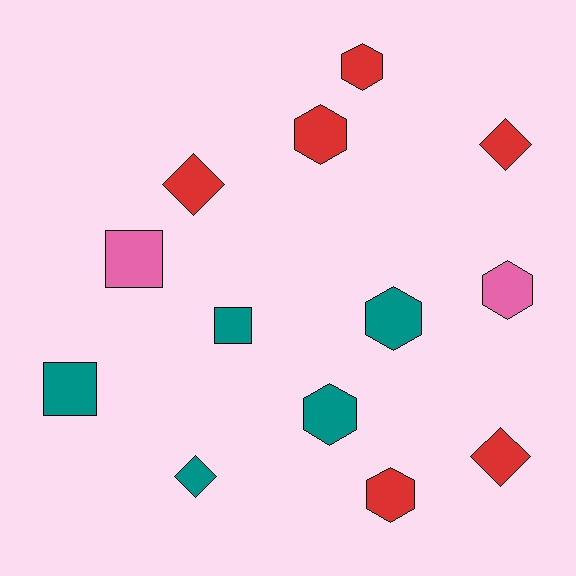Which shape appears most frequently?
Hexagon, with 6 objects.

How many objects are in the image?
There are 13 objects.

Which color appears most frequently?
Red, with 6 objects.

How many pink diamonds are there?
There are no pink diamonds.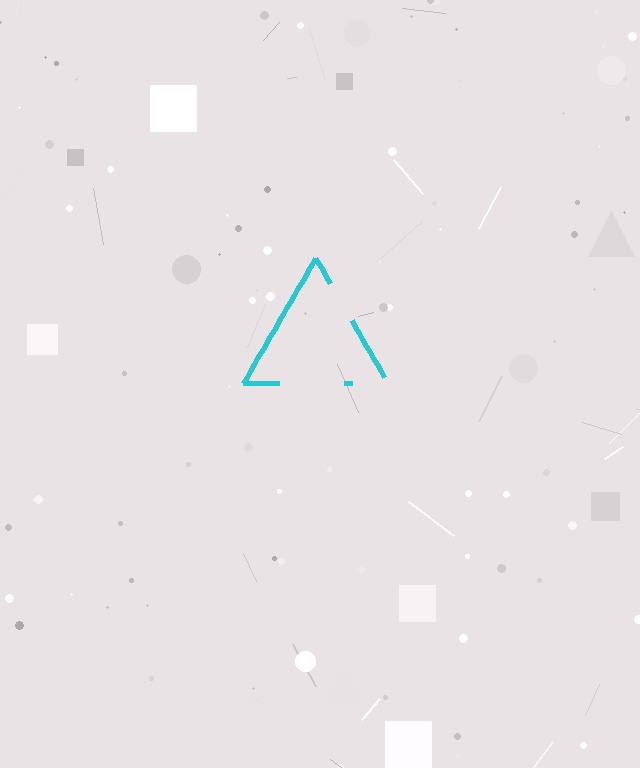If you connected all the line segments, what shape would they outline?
They would outline a triangle.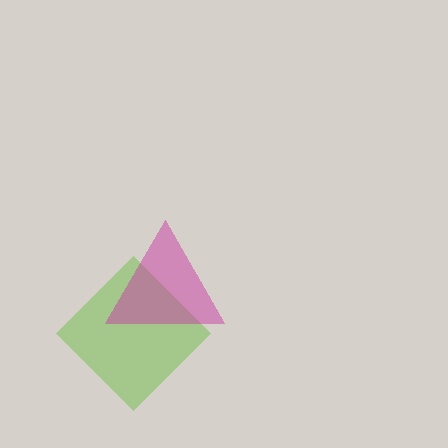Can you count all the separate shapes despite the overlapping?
Yes, there are 2 separate shapes.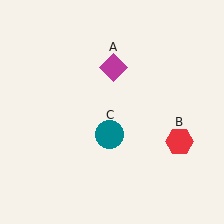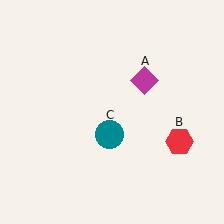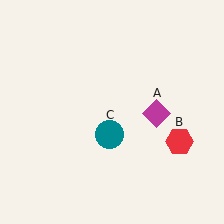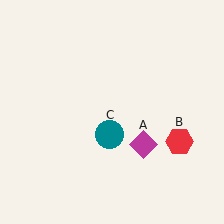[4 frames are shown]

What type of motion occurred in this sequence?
The magenta diamond (object A) rotated clockwise around the center of the scene.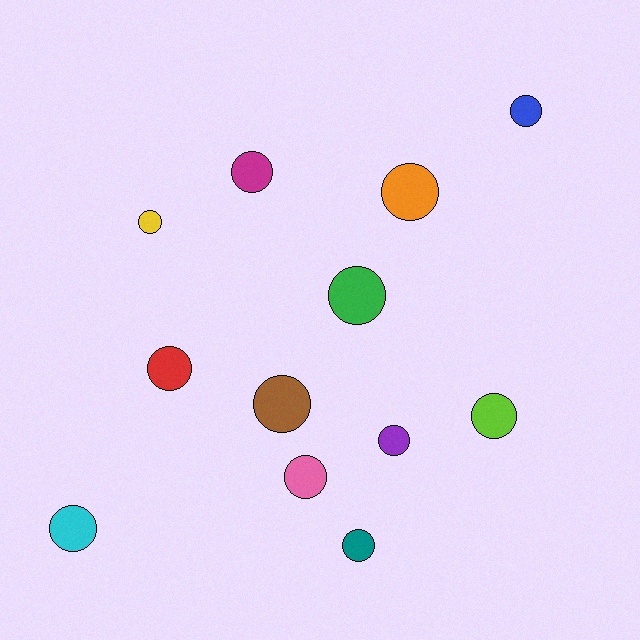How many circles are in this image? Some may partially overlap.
There are 12 circles.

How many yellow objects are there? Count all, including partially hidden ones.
There is 1 yellow object.